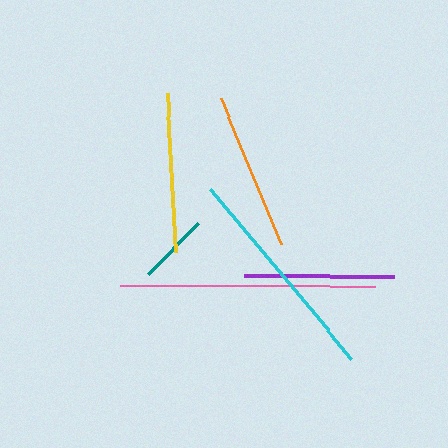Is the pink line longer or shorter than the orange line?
The pink line is longer than the orange line.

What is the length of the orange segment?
The orange segment is approximately 158 pixels long.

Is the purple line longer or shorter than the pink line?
The pink line is longer than the purple line.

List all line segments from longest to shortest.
From longest to shortest: pink, cyan, yellow, orange, purple, teal.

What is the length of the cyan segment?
The cyan segment is approximately 221 pixels long.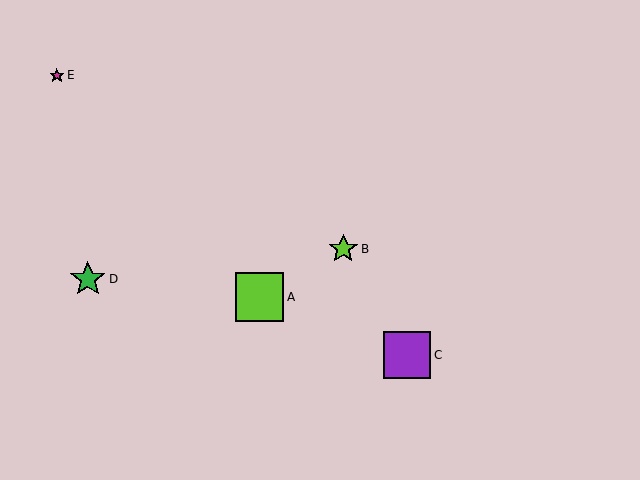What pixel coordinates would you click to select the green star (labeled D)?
Click at (88, 279) to select the green star D.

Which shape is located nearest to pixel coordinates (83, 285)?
The green star (labeled D) at (88, 279) is nearest to that location.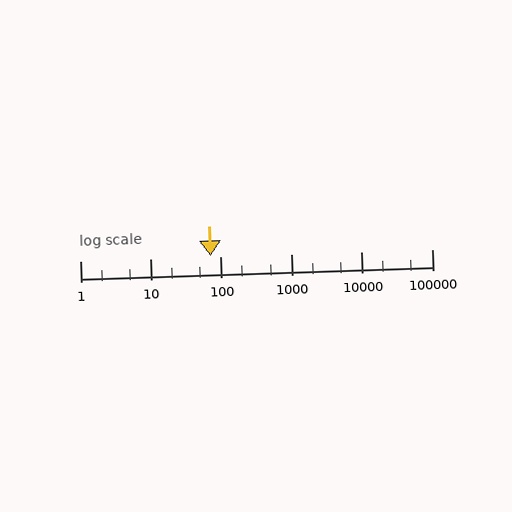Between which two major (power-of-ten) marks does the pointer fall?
The pointer is between 10 and 100.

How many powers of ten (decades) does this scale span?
The scale spans 5 decades, from 1 to 100000.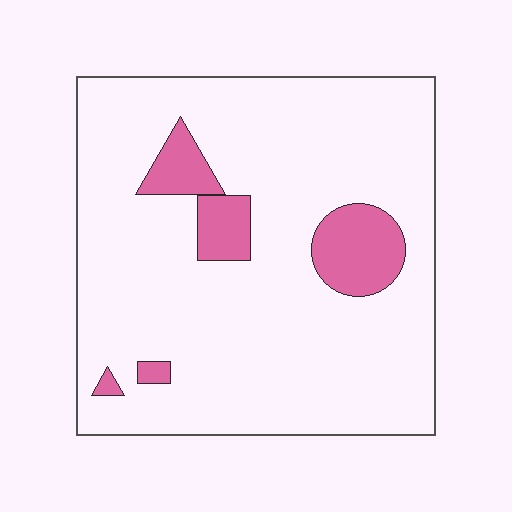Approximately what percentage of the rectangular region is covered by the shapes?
Approximately 10%.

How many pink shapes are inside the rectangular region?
5.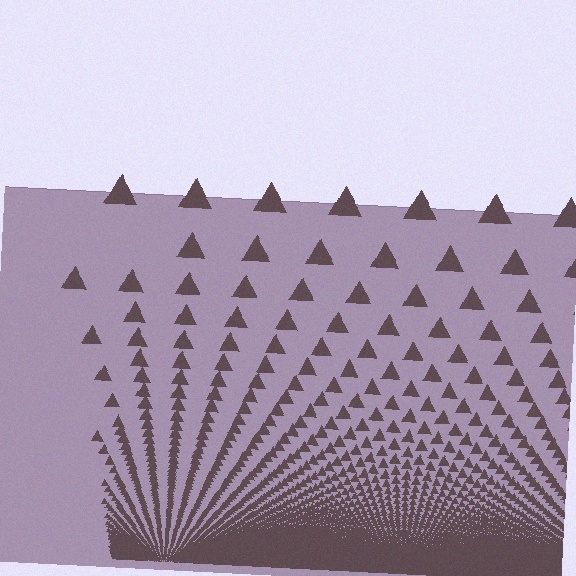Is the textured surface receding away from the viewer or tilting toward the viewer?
The surface appears to tilt toward the viewer. Texture elements get larger and sparser toward the top.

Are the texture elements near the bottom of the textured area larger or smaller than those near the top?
Smaller. The gradient is inverted — elements near the bottom are smaller and denser.